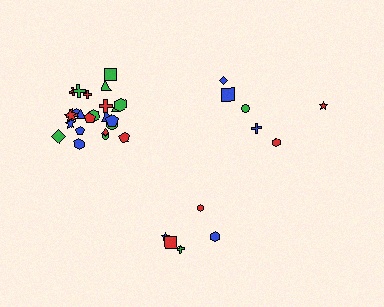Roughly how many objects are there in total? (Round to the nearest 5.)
Roughly 35 objects in total.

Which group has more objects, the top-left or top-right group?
The top-left group.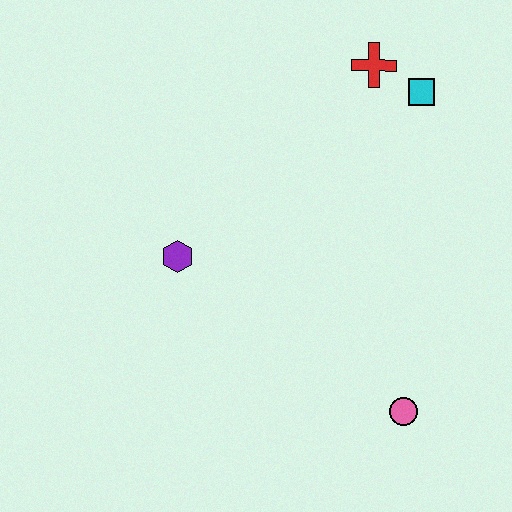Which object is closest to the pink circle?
The purple hexagon is closest to the pink circle.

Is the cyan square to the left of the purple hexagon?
No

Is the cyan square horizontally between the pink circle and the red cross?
No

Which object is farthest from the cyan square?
The pink circle is farthest from the cyan square.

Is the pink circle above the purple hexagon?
No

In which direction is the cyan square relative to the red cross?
The cyan square is to the right of the red cross.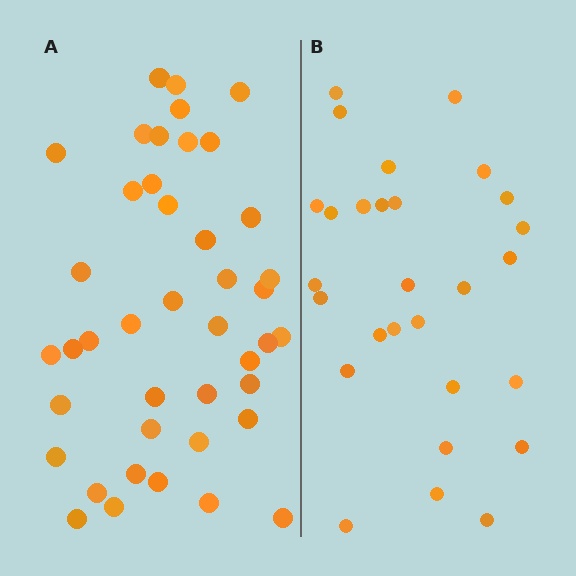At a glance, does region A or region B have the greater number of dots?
Region A (the left region) has more dots.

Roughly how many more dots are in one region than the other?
Region A has approximately 15 more dots than region B.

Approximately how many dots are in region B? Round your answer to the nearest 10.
About 30 dots. (The exact count is 28, which rounds to 30.)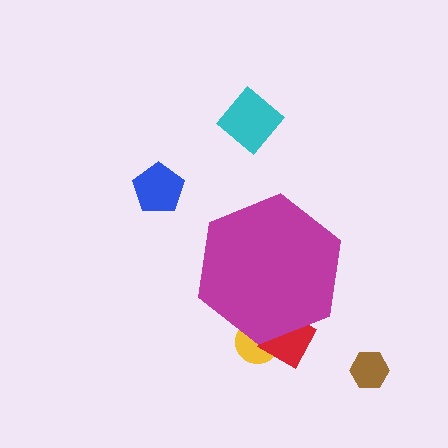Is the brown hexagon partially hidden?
No, the brown hexagon is fully visible.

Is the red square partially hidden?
Yes, the red square is partially hidden behind the magenta hexagon.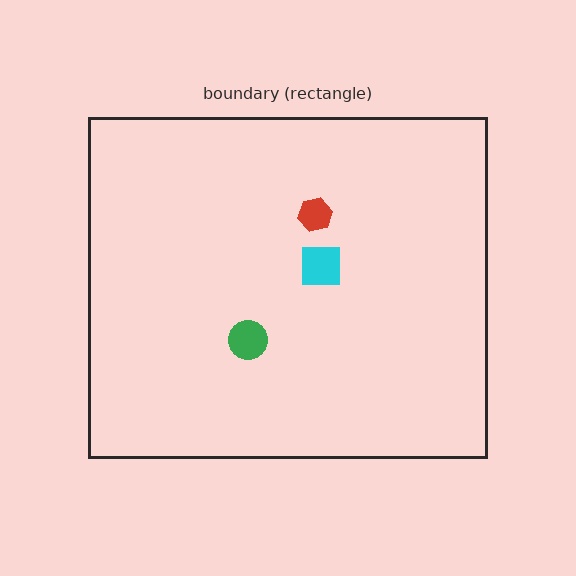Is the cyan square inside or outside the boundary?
Inside.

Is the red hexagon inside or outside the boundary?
Inside.